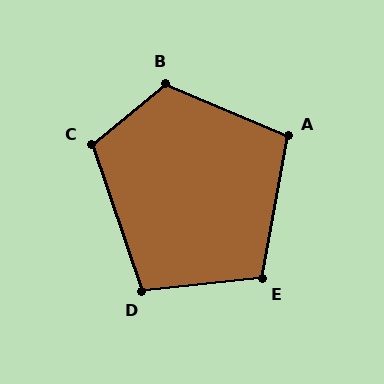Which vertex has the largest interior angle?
B, at approximately 118 degrees.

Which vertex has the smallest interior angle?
D, at approximately 103 degrees.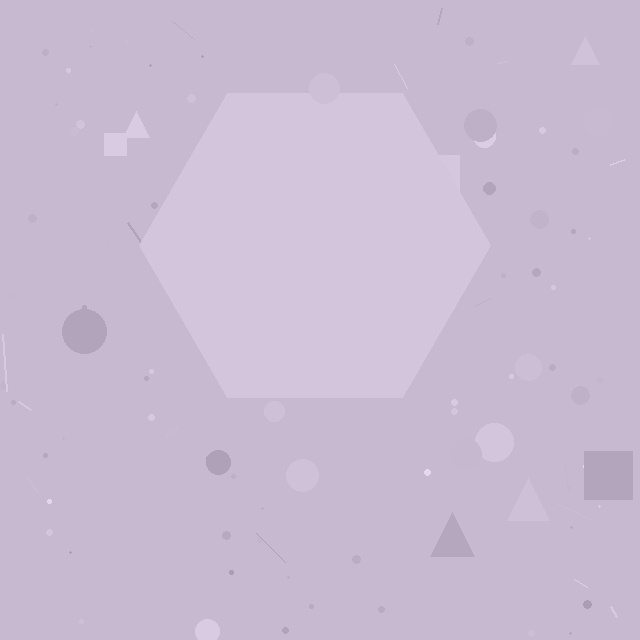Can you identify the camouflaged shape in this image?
The camouflaged shape is a hexagon.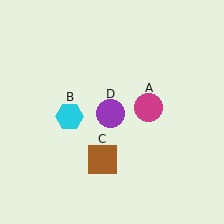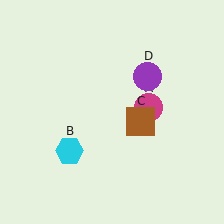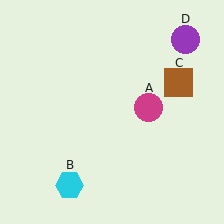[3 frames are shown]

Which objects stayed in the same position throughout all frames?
Magenta circle (object A) remained stationary.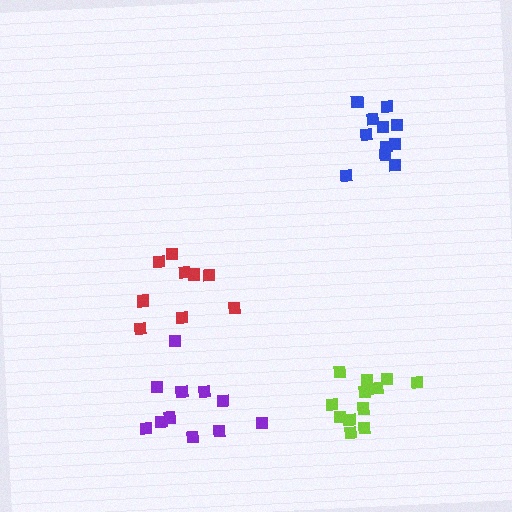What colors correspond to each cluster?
The clusters are colored: purple, lime, blue, red.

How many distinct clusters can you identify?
There are 4 distinct clusters.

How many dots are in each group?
Group 1: 11 dots, Group 2: 13 dots, Group 3: 11 dots, Group 4: 9 dots (44 total).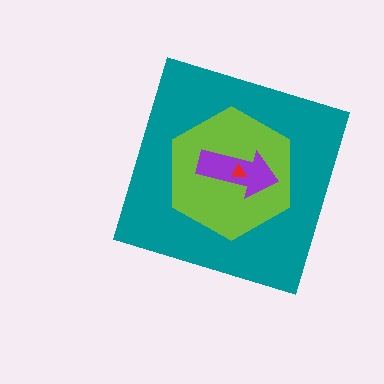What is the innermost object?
The red triangle.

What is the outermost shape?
The teal diamond.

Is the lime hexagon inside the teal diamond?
Yes.